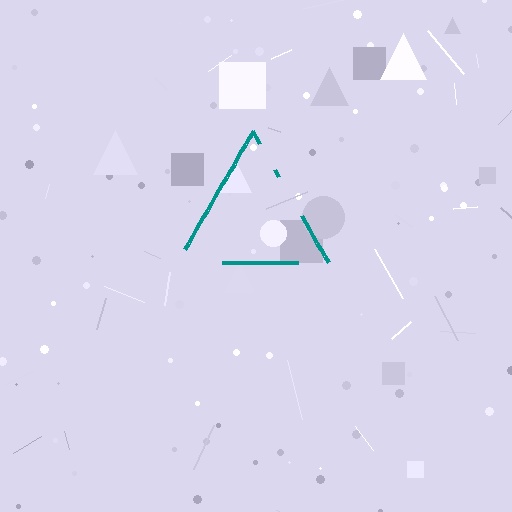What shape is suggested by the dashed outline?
The dashed outline suggests a triangle.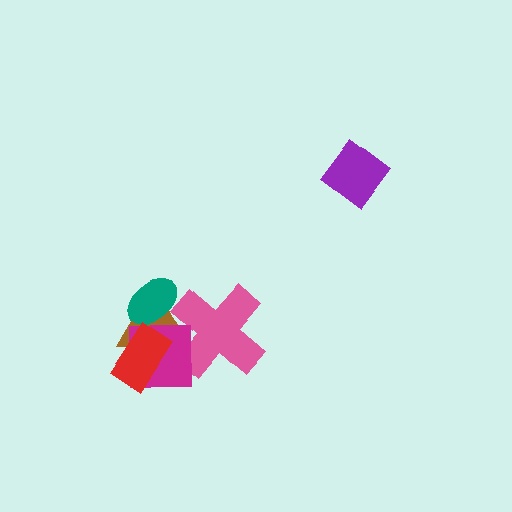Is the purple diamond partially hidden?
No, no other shape covers it.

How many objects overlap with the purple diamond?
0 objects overlap with the purple diamond.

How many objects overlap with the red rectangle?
2 objects overlap with the red rectangle.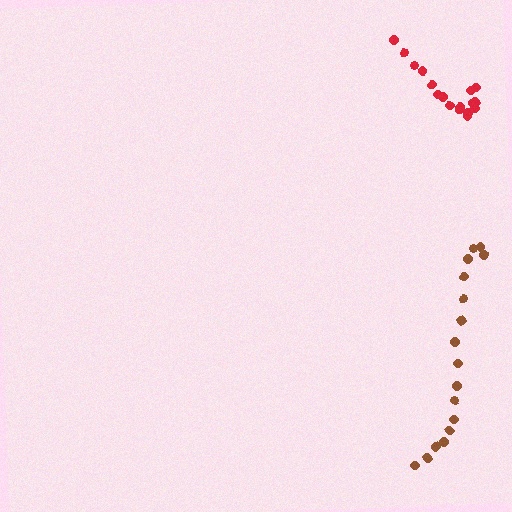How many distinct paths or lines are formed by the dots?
There are 2 distinct paths.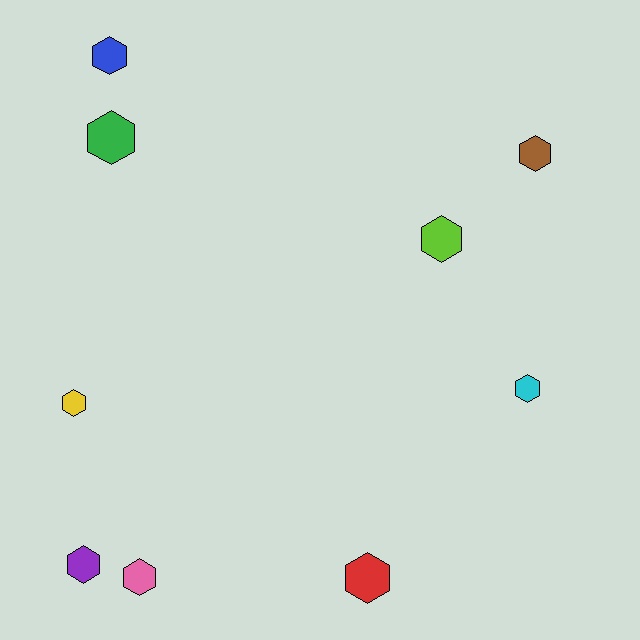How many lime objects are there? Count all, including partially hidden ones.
There is 1 lime object.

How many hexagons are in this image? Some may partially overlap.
There are 9 hexagons.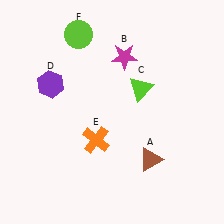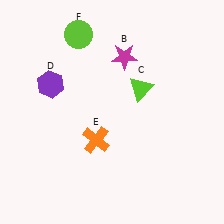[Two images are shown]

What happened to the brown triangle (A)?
The brown triangle (A) was removed in Image 2. It was in the bottom-right area of Image 1.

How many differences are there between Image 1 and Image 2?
There is 1 difference between the two images.